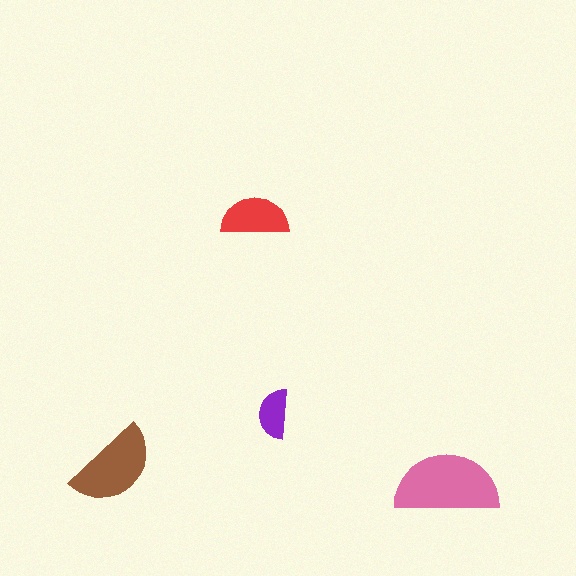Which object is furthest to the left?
The brown semicircle is leftmost.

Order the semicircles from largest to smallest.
the pink one, the brown one, the red one, the purple one.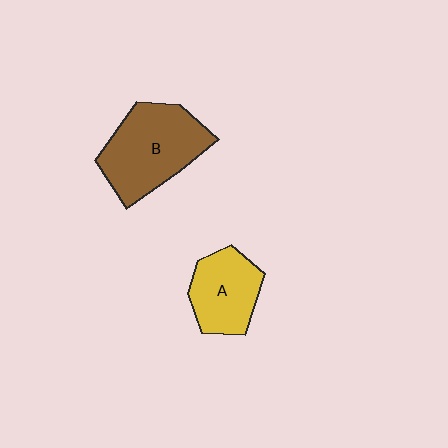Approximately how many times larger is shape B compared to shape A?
Approximately 1.5 times.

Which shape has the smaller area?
Shape A (yellow).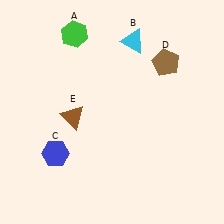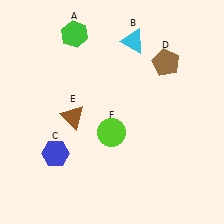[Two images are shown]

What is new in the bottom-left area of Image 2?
A lime circle (F) was added in the bottom-left area of Image 2.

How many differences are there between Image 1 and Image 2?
There is 1 difference between the two images.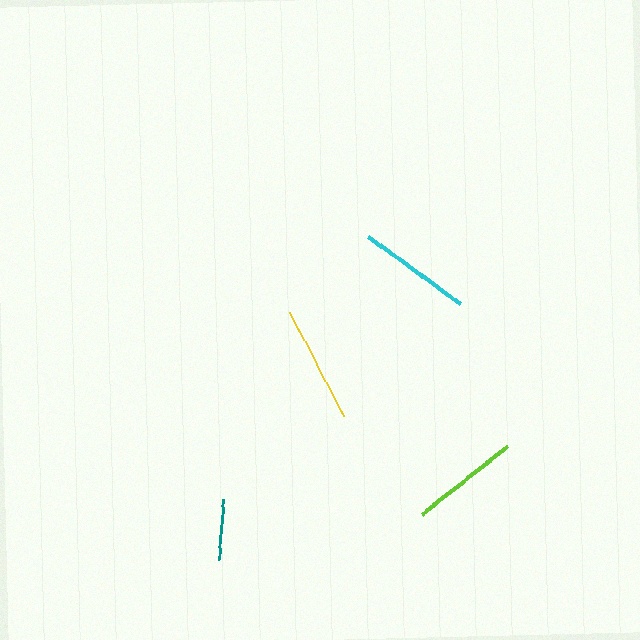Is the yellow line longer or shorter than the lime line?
The yellow line is longer than the lime line.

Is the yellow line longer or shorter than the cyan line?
The yellow line is longer than the cyan line.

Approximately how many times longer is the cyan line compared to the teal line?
The cyan line is approximately 1.9 times the length of the teal line.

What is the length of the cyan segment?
The cyan segment is approximately 113 pixels long.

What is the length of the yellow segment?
The yellow segment is approximately 118 pixels long.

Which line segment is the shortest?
The teal line is the shortest at approximately 61 pixels.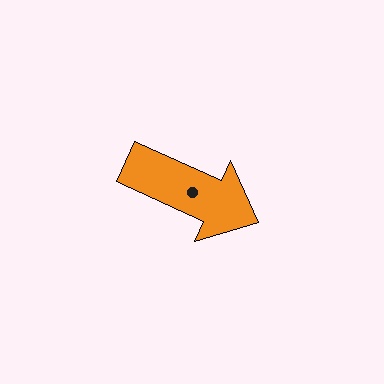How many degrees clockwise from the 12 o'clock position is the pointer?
Approximately 114 degrees.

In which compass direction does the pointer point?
Southeast.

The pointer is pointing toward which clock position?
Roughly 4 o'clock.